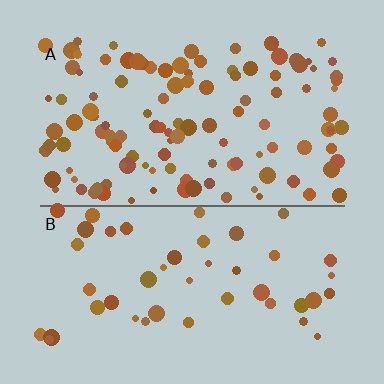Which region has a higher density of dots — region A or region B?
A (the top).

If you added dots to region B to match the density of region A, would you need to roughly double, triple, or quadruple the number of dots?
Approximately triple.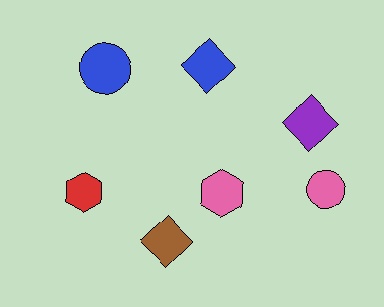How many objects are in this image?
There are 7 objects.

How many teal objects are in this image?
There are no teal objects.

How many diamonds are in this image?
There are 3 diamonds.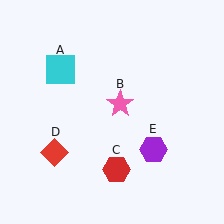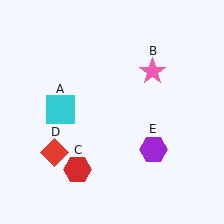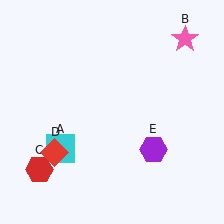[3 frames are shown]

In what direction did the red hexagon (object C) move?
The red hexagon (object C) moved left.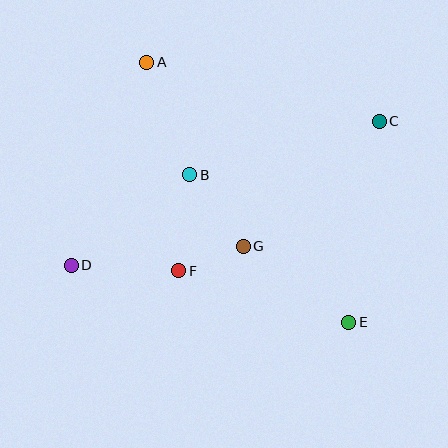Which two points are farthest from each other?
Points C and D are farthest from each other.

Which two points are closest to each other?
Points F and G are closest to each other.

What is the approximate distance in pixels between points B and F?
The distance between B and F is approximately 97 pixels.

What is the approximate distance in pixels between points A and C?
The distance between A and C is approximately 240 pixels.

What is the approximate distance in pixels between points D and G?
The distance between D and G is approximately 173 pixels.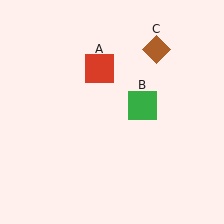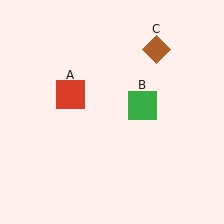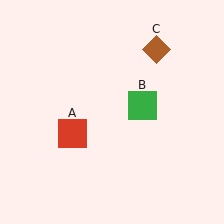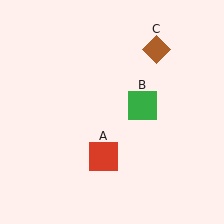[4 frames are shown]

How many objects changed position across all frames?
1 object changed position: red square (object A).